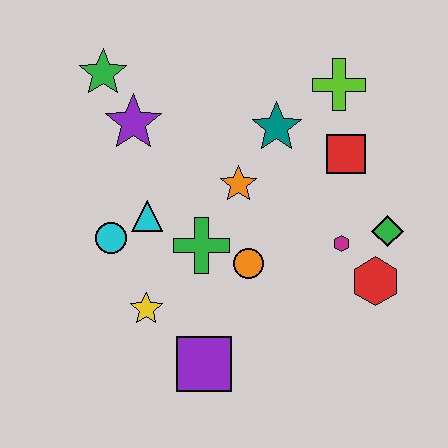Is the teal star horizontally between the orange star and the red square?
Yes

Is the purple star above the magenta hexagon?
Yes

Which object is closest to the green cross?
The orange circle is closest to the green cross.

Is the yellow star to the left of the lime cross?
Yes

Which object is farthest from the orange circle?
The green star is farthest from the orange circle.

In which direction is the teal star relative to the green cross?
The teal star is above the green cross.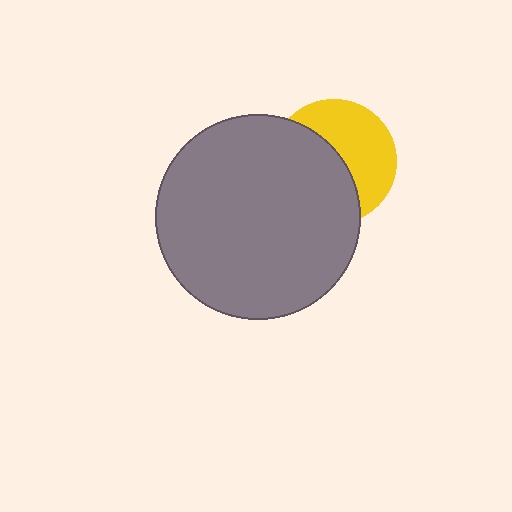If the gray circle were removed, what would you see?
You would see the complete yellow circle.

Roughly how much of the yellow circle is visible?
About half of it is visible (roughly 48%).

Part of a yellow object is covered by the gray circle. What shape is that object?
It is a circle.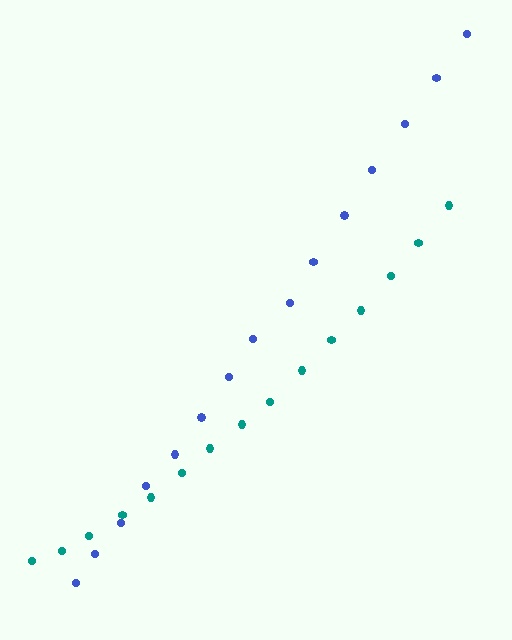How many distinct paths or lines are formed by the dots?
There are 2 distinct paths.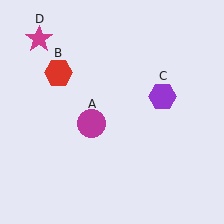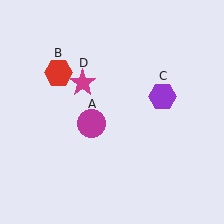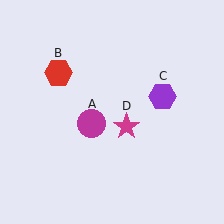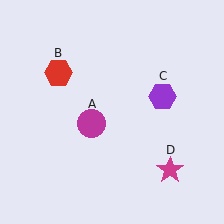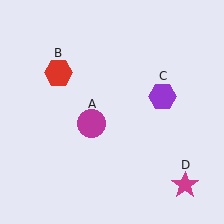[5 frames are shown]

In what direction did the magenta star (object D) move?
The magenta star (object D) moved down and to the right.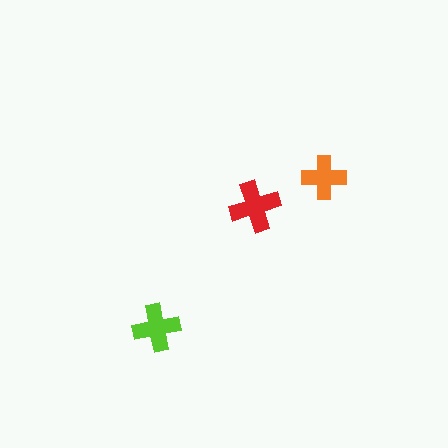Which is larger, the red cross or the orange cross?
The red one.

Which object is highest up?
The orange cross is topmost.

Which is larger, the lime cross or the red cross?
The red one.